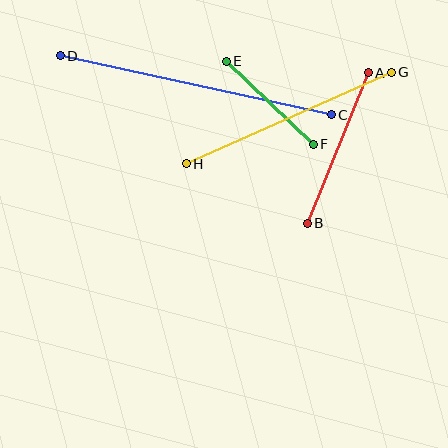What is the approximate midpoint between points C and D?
The midpoint is at approximately (196, 85) pixels.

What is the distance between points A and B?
The distance is approximately 163 pixels.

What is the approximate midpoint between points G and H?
The midpoint is at approximately (289, 118) pixels.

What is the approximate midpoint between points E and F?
The midpoint is at approximately (270, 103) pixels.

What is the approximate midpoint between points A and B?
The midpoint is at approximately (338, 148) pixels.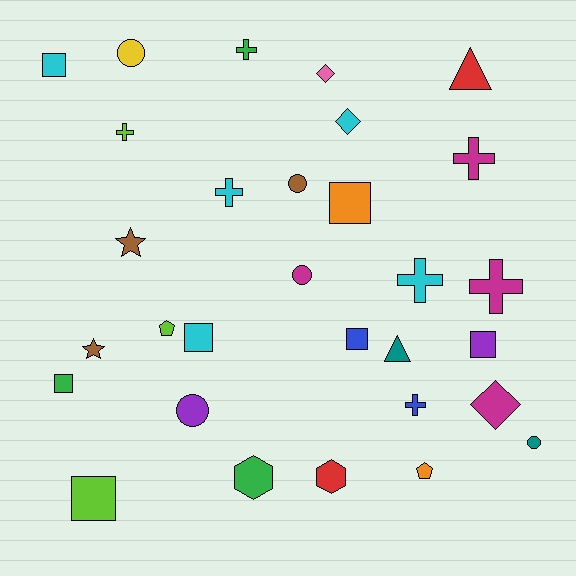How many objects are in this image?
There are 30 objects.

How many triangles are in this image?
There are 2 triangles.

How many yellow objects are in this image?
There is 1 yellow object.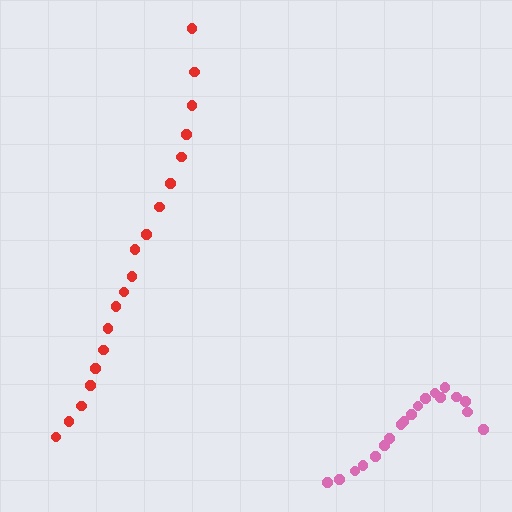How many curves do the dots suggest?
There are 2 distinct paths.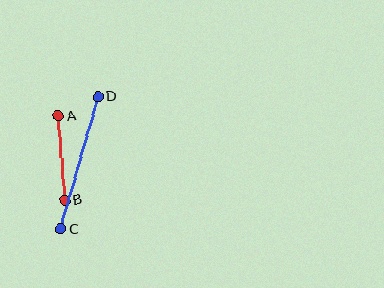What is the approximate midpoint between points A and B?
The midpoint is at approximately (62, 158) pixels.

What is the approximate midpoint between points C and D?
The midpoint is at approximately (79, 163) pixels.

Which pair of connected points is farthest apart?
Points C and D are farthest apart.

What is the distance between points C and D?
The distance is approximately 137 pixels.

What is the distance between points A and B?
The distance is approximately 85 pixels.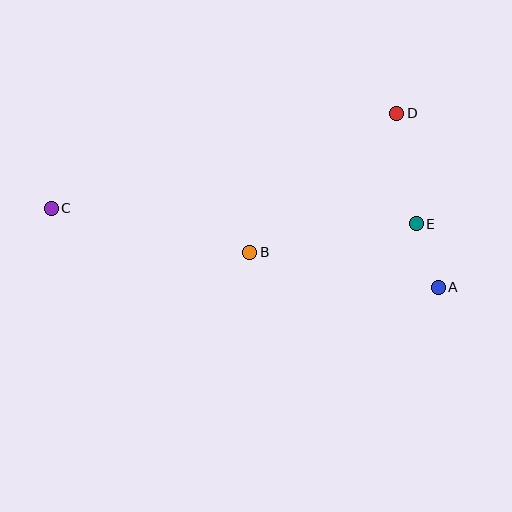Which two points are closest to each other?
Points A and E are closest to each other.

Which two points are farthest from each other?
Points A and C are farthest from each other.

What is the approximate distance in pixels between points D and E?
The distance between D and E is approximately 112 pixels.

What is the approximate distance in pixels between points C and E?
The distance between C and E is approximately 365 pixels.